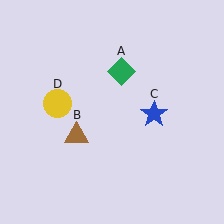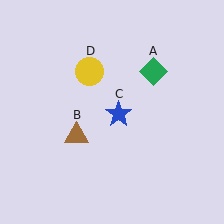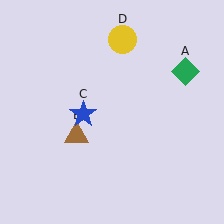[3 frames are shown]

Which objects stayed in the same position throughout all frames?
Brown triangle (object B) remained stationary.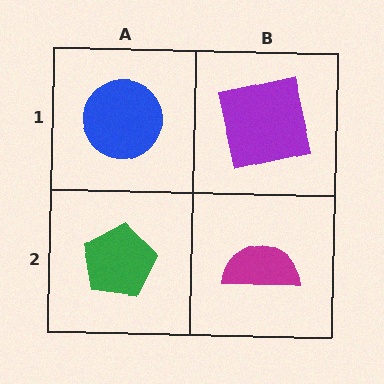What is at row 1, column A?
A blue circle.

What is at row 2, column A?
A green pentagon.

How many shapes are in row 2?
2 shapes.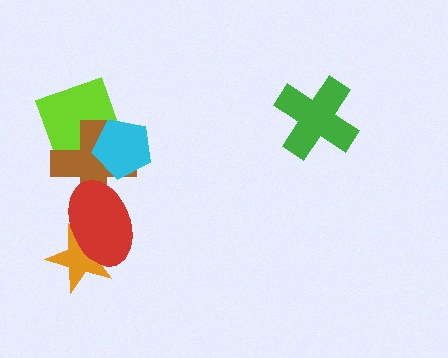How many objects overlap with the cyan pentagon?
2 objects overlap with the cyan pentagon.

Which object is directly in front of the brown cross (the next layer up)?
The cyan pentagon is directly in front of the brown cross.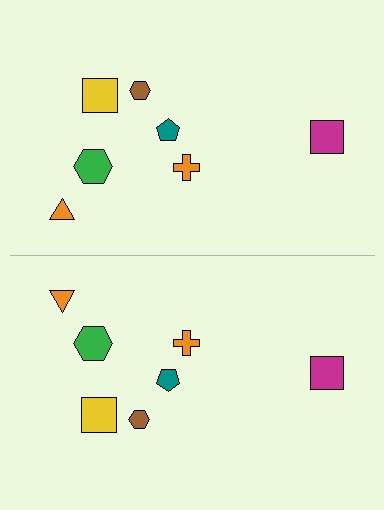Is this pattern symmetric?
Yes, this pattern has bilateral (reflection) symmetry.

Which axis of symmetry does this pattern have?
The pattern has a horizontal axis of symmetry running through the center of the image.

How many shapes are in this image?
There are 14 shapes in this image.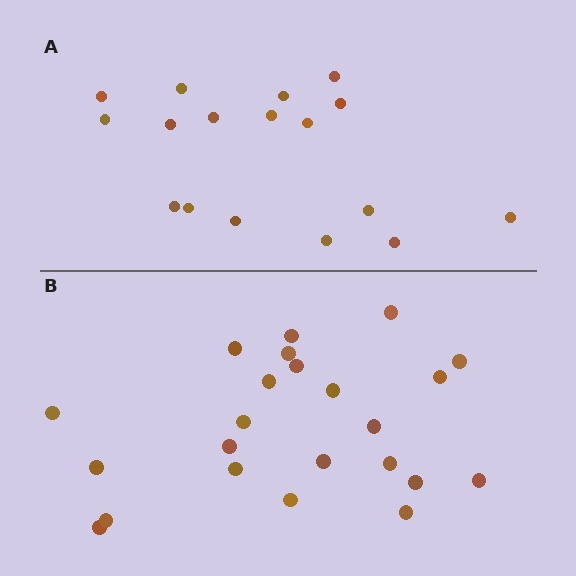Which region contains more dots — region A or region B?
Region B (the bottom region) has more dots.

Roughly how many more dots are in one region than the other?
Region B has about 6 more dots than region A.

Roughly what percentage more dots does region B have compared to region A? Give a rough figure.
About 35% more.